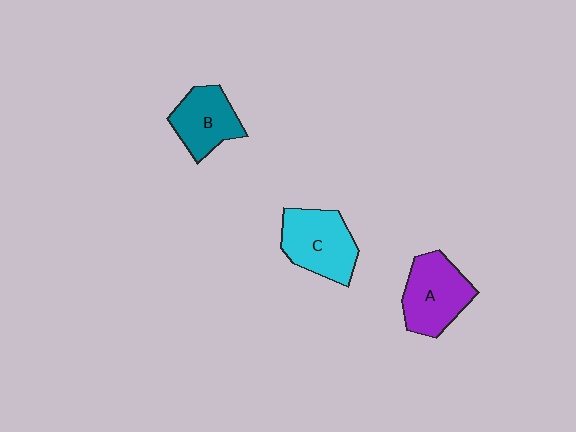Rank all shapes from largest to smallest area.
From largest to smallest: C (cyan), A (purple), B (teal).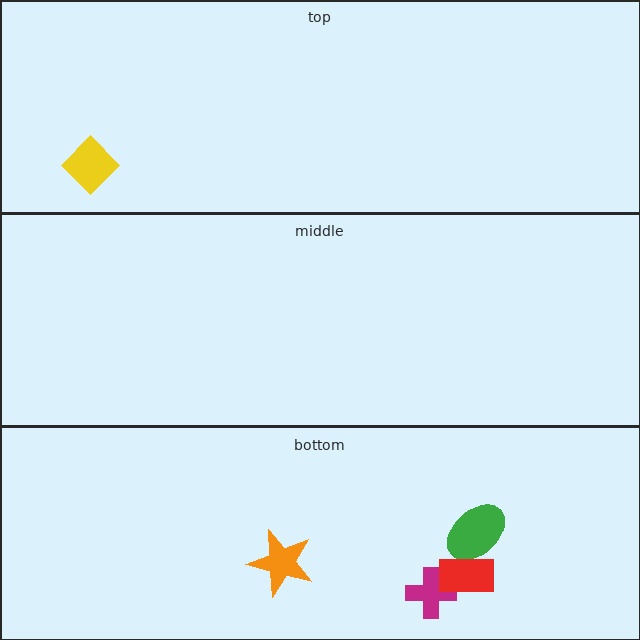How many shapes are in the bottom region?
4.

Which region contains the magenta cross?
The bottom region.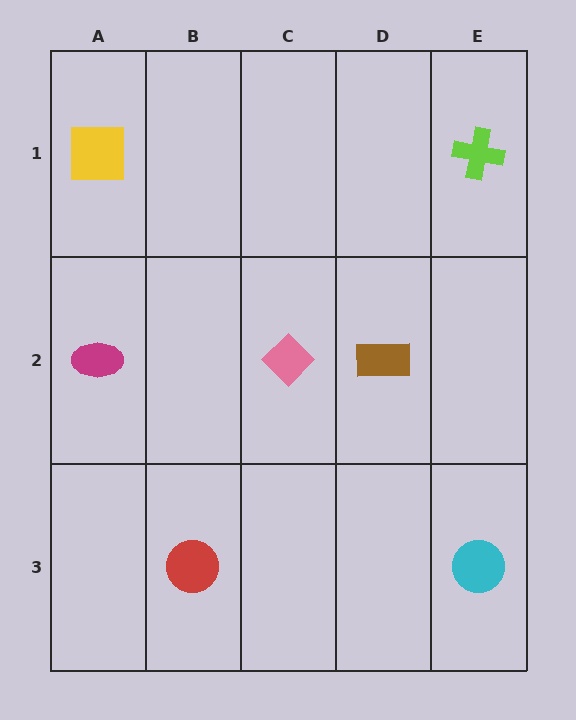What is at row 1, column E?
A lime cross.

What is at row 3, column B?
A red circle.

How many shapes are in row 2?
3 shapes.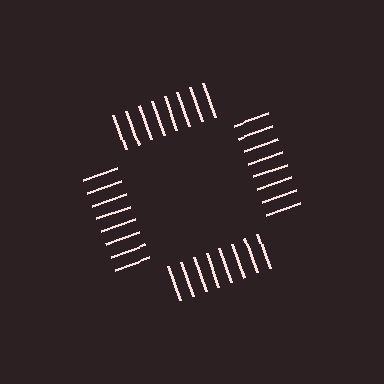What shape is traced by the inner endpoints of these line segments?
An illusory square — the line segments terminate on its edges but no continuous stroke is drawn.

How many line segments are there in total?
32 — 8 along each of the 4 edges.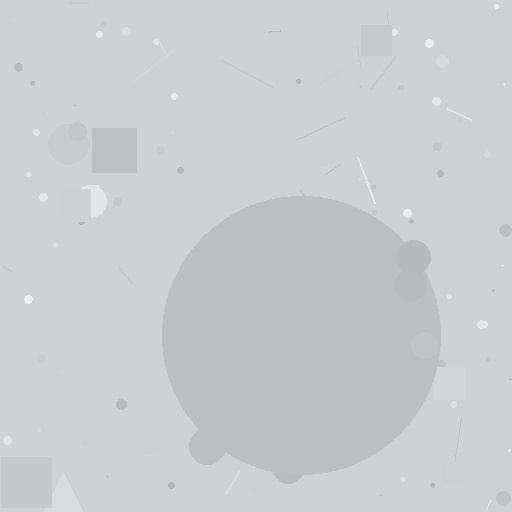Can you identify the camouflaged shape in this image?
The camouflaged shape is a circle.